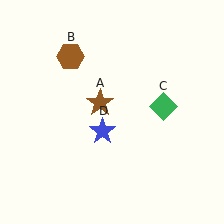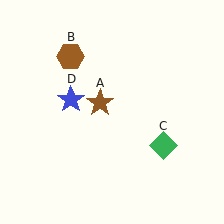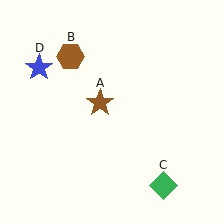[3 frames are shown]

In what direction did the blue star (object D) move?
The blue star (object D) moved up and to the left.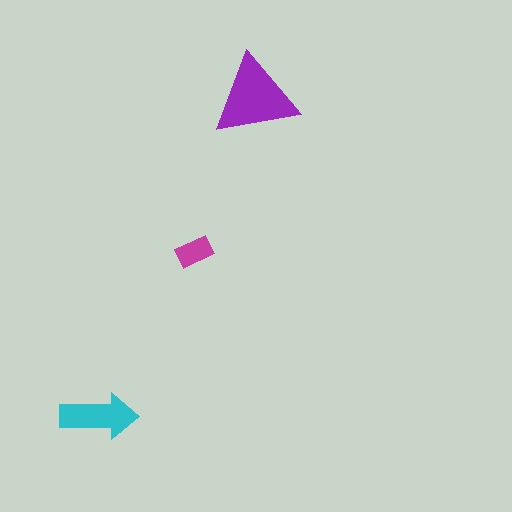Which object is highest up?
The purple triangle is topmost.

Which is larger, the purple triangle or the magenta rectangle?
The purple triangle.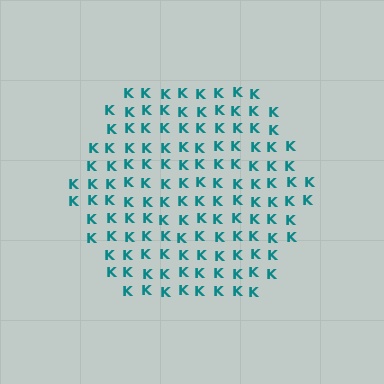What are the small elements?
The small elements are letter K's.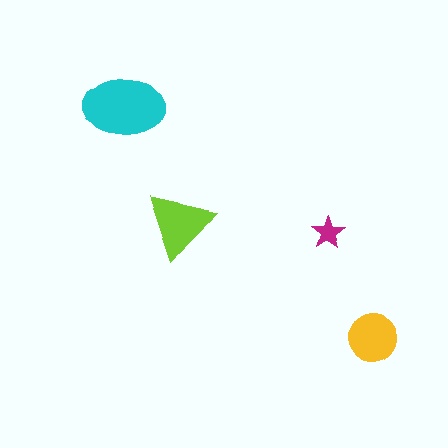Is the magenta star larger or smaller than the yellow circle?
Smaller.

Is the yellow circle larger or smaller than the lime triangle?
Smaller.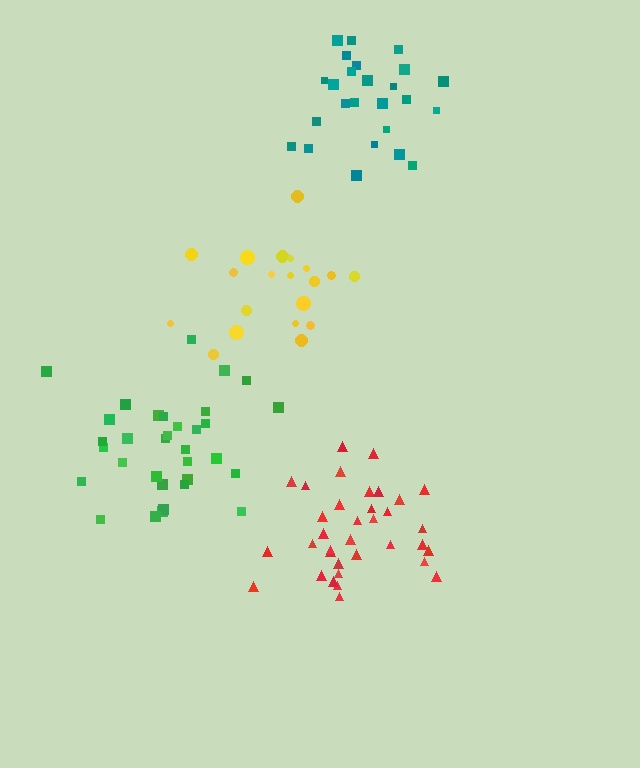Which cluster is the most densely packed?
Red.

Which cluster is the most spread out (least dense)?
Yellow.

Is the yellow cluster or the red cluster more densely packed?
Red.